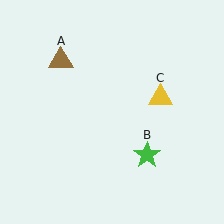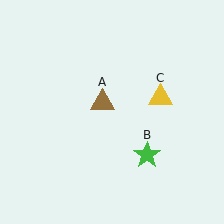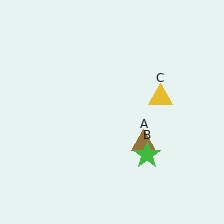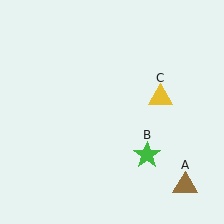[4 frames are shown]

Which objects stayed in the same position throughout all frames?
Green star (object B) and yellow triangle (object C) remained stationary.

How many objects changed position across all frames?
1 object changed position: brown triangle (object A).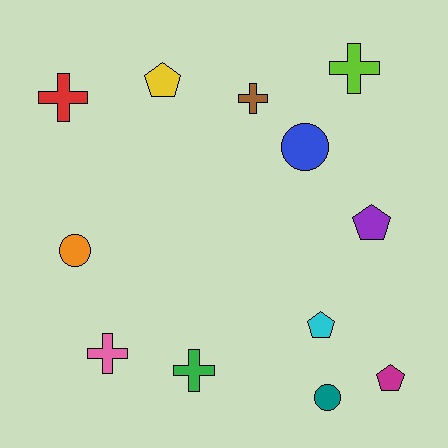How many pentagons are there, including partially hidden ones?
There are 4 pentagons.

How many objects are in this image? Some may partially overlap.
There are 12 objects.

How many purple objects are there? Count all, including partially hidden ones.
There is 1 purple object.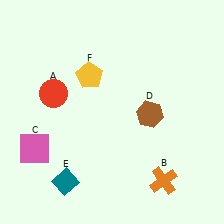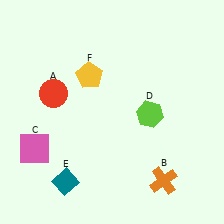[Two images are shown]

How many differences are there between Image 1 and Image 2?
There is 1 difference between the two images.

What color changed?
The hexagon (D) changed from brown in Image 1 to lime in Image 2.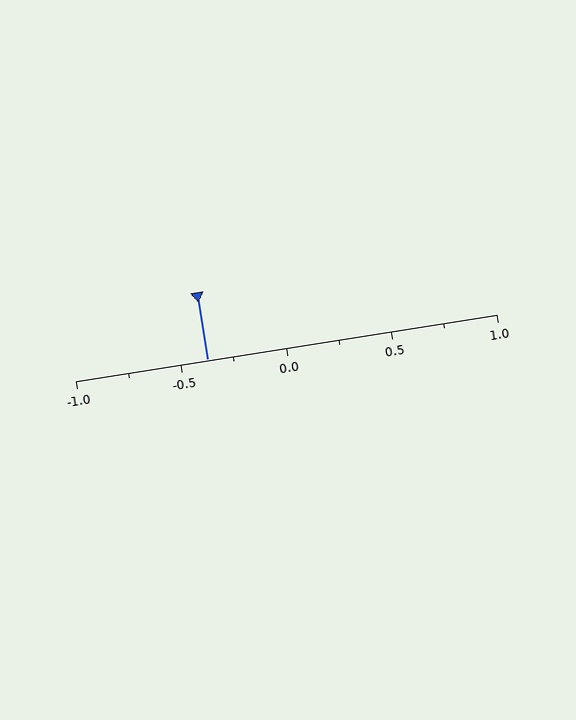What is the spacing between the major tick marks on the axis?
The major ticks are spaced 0.5 apart.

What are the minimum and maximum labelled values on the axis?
The axis runs from -1.0 to 1.0.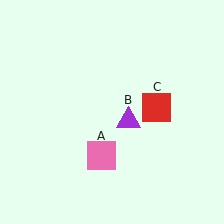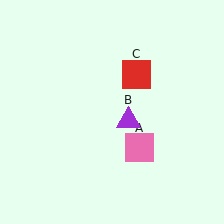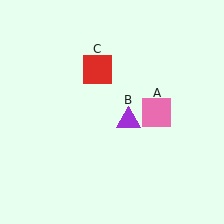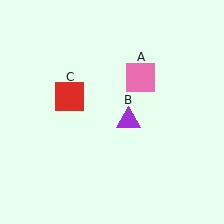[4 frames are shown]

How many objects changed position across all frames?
2 objects changed position: pink square (object A), red square (object C).